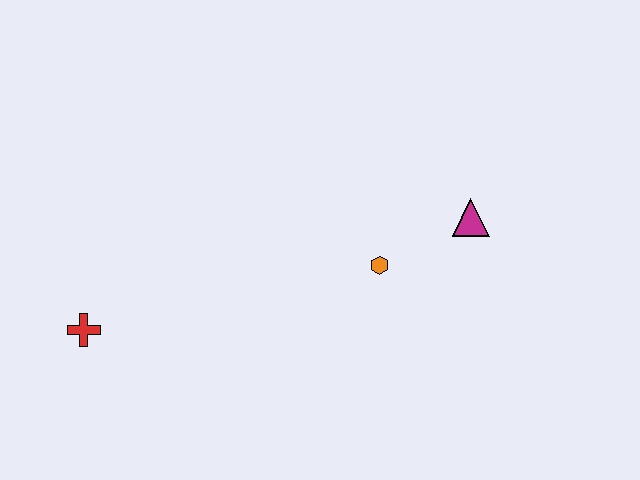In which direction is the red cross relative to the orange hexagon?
The red cross is to the left of the orange hexagon.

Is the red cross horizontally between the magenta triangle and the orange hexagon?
No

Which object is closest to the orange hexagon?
The magenta triangle is closest to the orange hexagon.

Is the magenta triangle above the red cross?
Yes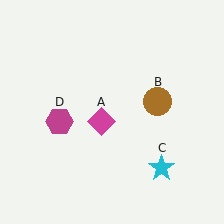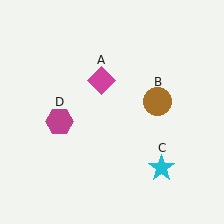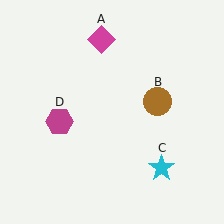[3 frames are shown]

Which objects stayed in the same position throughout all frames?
Brown circle (object B) and cyan star (object C) and magenta hexagon (object D) remained stationary.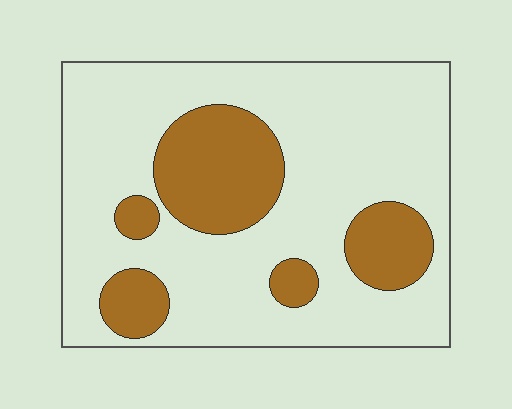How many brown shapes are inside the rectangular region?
5.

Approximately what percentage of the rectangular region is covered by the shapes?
Approximately 25%.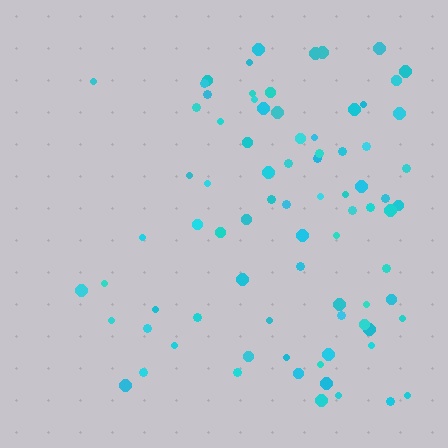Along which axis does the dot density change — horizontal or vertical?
Horizontal.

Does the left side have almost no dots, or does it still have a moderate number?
Still a moderate number, just noticeably fewer than the right.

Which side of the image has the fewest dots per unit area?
The left.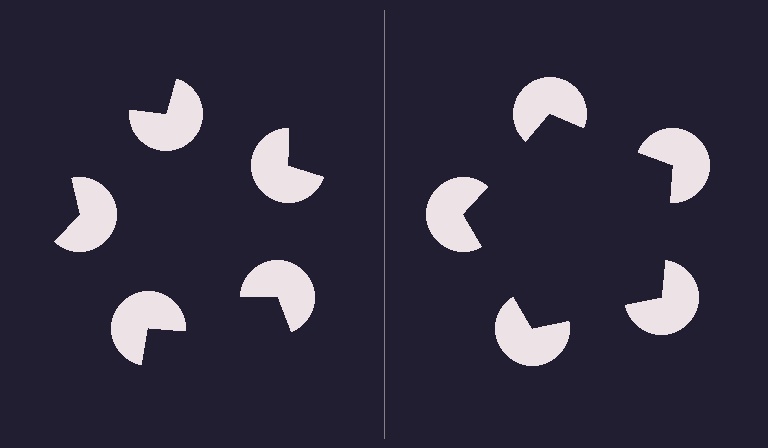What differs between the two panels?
The pac-man discs are positioned identically on both sides; only the wedge orientations differ. On the right they align to a pentagon; on the left they are misaligned.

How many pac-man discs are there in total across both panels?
10 — 5 on each side.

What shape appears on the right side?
An illusory pentagon.